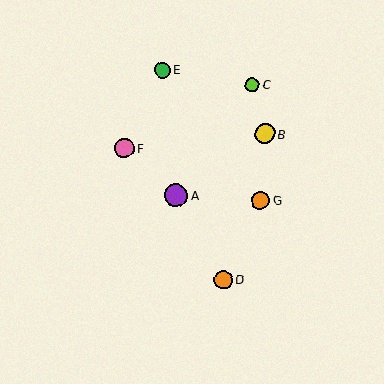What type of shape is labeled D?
Shape D is an orange circle.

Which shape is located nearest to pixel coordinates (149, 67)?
The green circle (labeled E) at (162, 70) is nearest to that location.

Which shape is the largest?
The purple circle (labeled A) is the largest.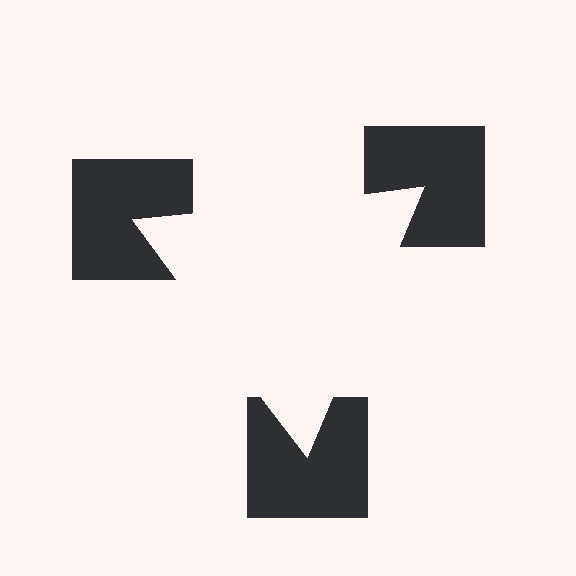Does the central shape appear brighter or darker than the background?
It typically appears slightly brighter than the background, even though no actual brightness change is drawn.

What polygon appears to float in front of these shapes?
An illusory triangle — its edges are inferred from the aligned wedge cuts in the notched squares, not physically drawn.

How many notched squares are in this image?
There are 3 — one at each vertex of the illusory triangle.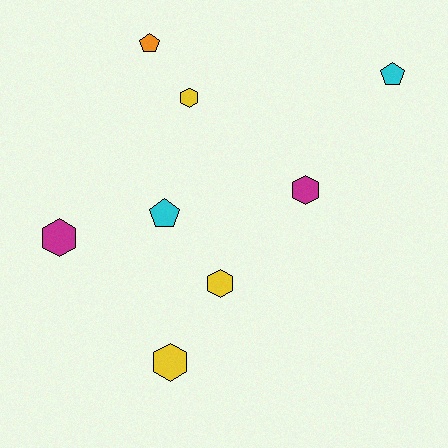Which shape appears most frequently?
Hexagon, with 5 objects.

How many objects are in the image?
There are 8 objects.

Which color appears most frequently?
Yellow, with 3 objects.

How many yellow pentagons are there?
There are no yellow pentagons.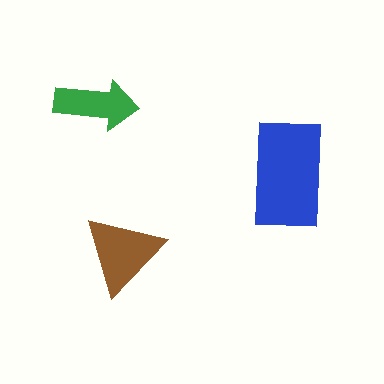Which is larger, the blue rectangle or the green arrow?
The blue rectangle.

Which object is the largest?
The blue rectangle.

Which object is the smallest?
The green arrow.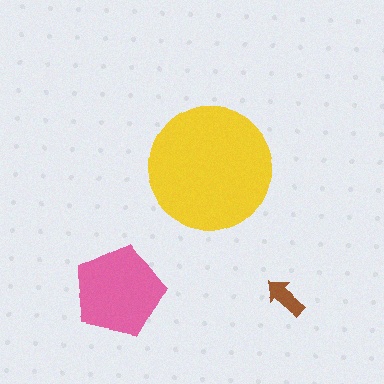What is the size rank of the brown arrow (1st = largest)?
3rd.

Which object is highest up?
The yellow circle is topmost.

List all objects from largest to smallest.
The yellow circle, the pink pentagon, the brown arrow.